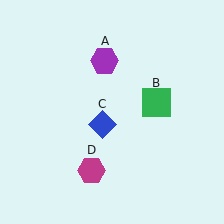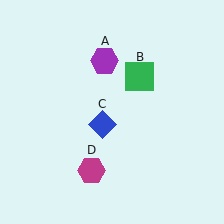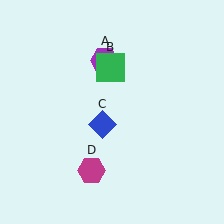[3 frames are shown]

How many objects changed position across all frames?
1 object changed position: green square (object B).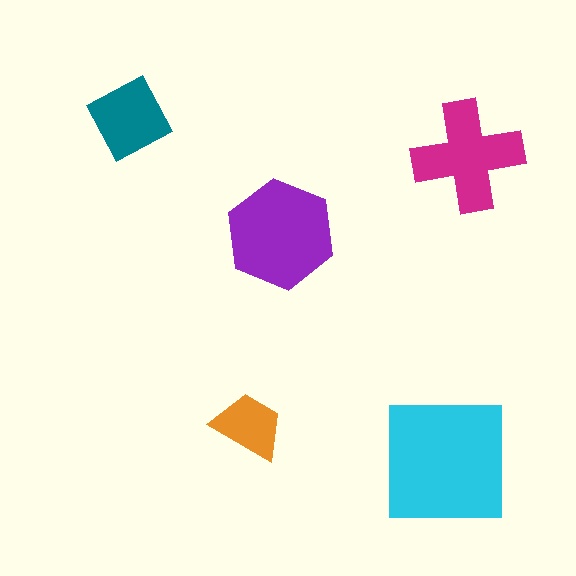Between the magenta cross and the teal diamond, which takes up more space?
The magenta cross.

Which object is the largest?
The cyan square.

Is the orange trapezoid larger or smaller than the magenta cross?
Smaller.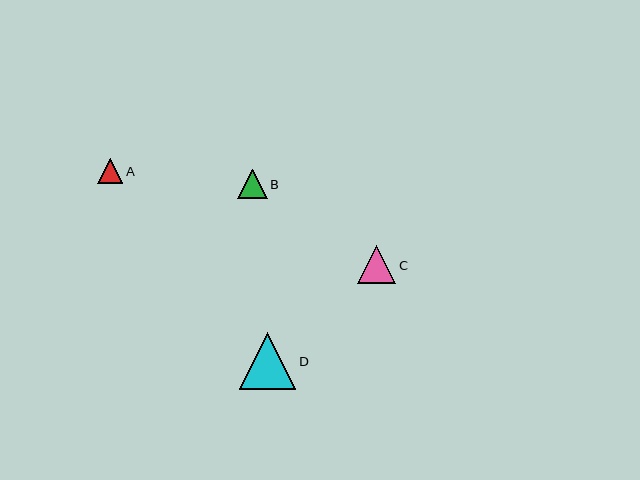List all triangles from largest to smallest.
From largest to smallest: D, C, B, A.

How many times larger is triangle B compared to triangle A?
Triangle B is approximately 1.1 times the size of triangle A.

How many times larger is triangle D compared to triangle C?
Triangle D is approximately 1.5 times the size of triangle C.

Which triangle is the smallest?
Triangle A is the smallest with a size of approximately 25 pixels.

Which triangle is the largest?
Triangle D is the largest with a size of approximately 57 pixels.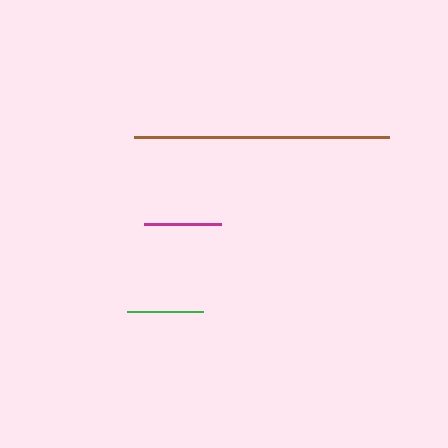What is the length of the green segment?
The green segment is approximately 75 pixels long.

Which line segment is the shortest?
The green line is the shortest at approximately 75 pixels.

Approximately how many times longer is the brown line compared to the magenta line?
The brown line is approximately 3.3 times the length of the magenta line.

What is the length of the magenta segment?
The magenta segment is approximately 77 pixels long.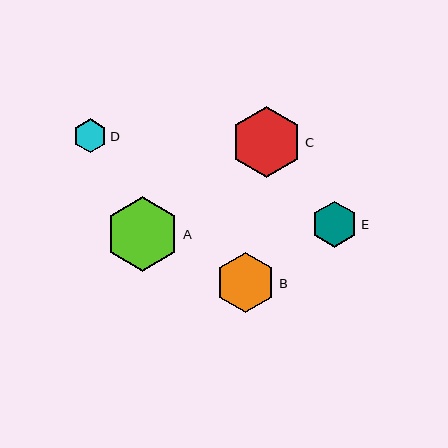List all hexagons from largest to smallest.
From largest to smallest: A, C, B, E, D.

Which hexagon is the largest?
Hexagon A is the largest with a size of approximately 75 pixels.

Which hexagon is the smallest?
Hexagon D is the smallest with a size of approximately 34 pixels.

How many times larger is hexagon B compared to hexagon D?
Hexagon B is approximately 1.8 times the size of hexagon D.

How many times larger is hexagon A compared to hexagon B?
Hexagon A is approximately 1.2 times the size of hexagon B.